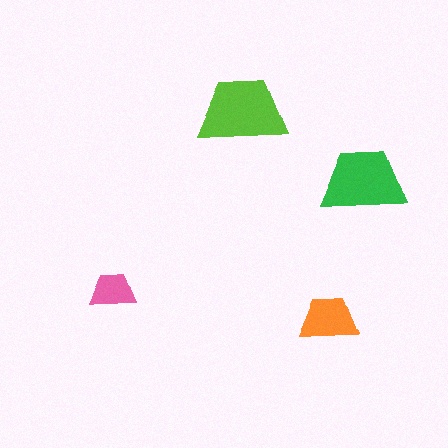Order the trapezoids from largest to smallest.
the lime one, the green one, the orange one, the pink one.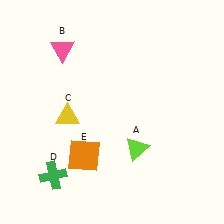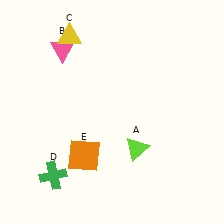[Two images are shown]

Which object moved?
The yellow triangle (C) moved up.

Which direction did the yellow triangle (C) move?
The yellow triangle (C) moved up.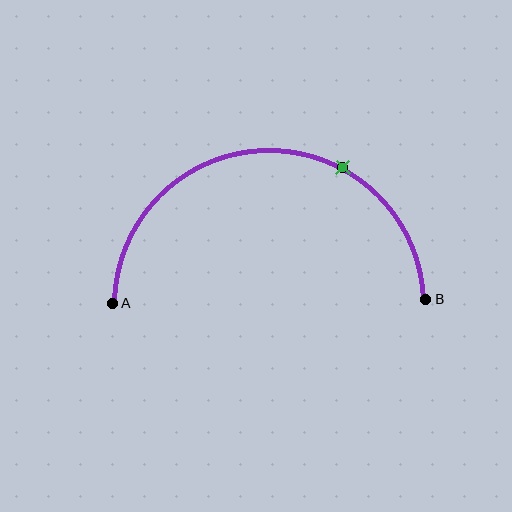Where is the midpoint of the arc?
The arc midpoint is the point on the curve farthest from the straight line joining A and B. It sits above that line.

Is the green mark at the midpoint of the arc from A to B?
No. The green mark lies on the arc but is closer to endpoint B. The arc midpoint would be at the point on the curve equidistant along the arc from both A and B.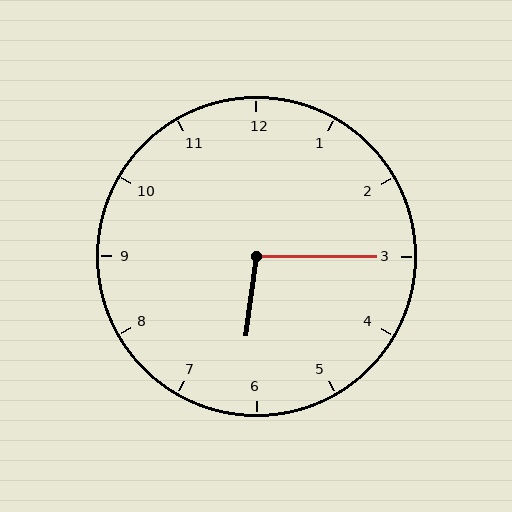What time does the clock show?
6:15.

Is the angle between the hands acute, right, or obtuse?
It is obtuse.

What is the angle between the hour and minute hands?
Approximately 98 degrees.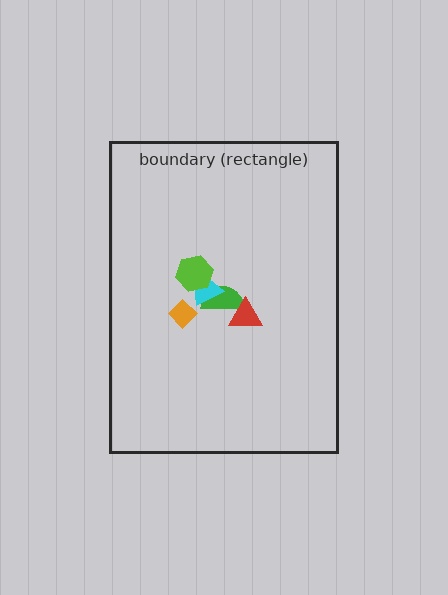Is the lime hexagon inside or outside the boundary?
Inside.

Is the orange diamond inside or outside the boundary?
Inside.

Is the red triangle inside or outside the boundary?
Inside.